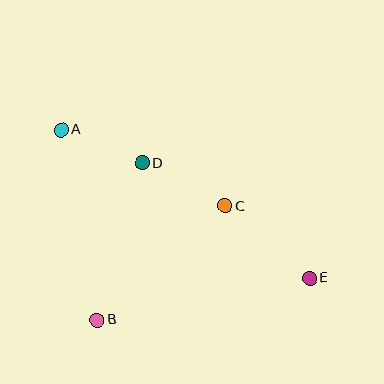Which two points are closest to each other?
Points A and D are closest to each other.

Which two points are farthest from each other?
Points A and E are farthest from each other.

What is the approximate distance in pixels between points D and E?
The distance between D and E is approximately 203 pixels.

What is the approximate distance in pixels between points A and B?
The distance between A and B is approximately 193 pixels.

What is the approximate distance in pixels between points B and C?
The distance between B and C is approximately 171 pixels.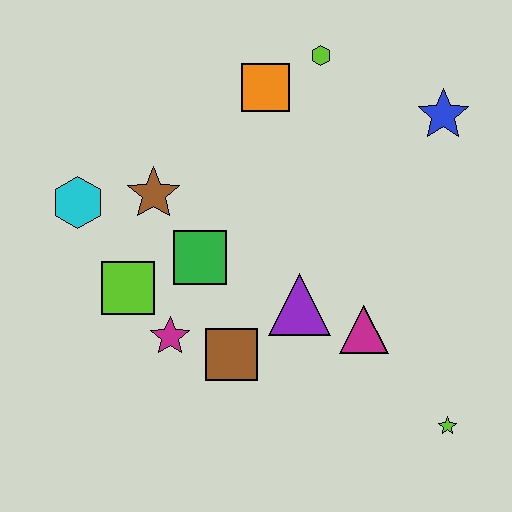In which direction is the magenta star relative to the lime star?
The magenta star is to the left of the lime star.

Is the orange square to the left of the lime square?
No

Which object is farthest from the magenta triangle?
The cyan hexagon is farthest from the magenta triangle.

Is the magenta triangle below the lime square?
Yes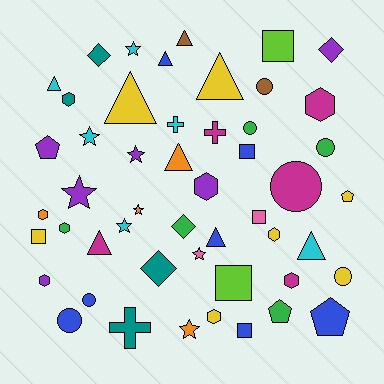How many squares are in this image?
There are 6 squares.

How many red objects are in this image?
There are no red objects.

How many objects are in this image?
There are 50 objects.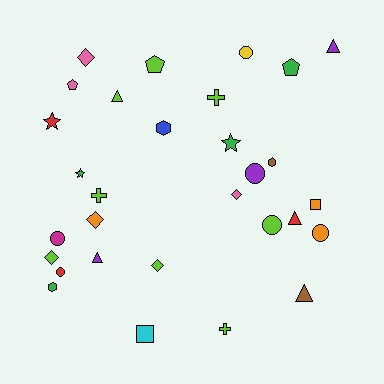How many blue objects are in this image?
There is 1 blue object.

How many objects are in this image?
There are 30 objects.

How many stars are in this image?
There are 3 stars.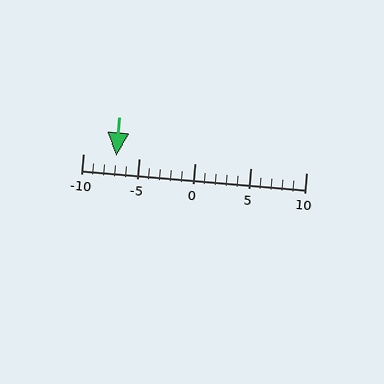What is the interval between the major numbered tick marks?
The major tick marks are spaced 5 units apart.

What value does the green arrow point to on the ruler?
The green arrow points to approximately -7.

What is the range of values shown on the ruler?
The ruler shows values from -10 to 10.